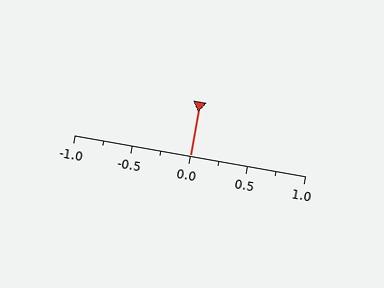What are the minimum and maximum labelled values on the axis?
The axis runs from -1.0 to 1.0.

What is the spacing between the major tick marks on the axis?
The major ticks are spaced 0.5 apart.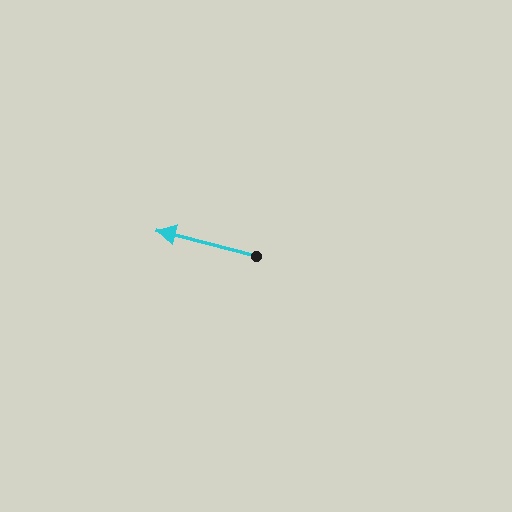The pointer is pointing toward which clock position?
Roughly 9 o'clock.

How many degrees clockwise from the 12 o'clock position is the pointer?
Approximately 285 degrees.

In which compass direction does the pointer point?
West.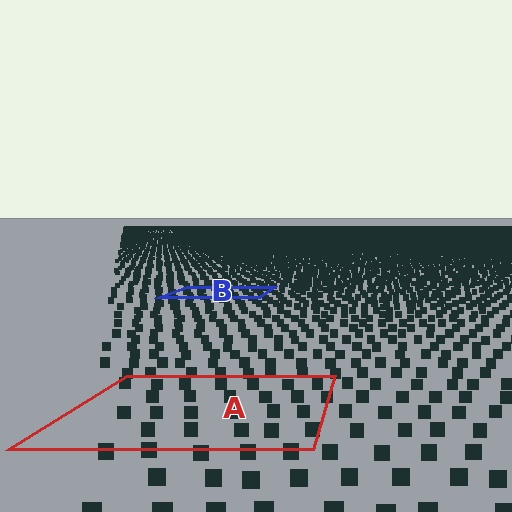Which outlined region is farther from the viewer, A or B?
Region B is farther from the viewer — the texture elements inside it appear smaller and more densely packed.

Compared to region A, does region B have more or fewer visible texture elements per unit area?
Region B has more texture elements per unit area — they are packed more densely because it is farther away.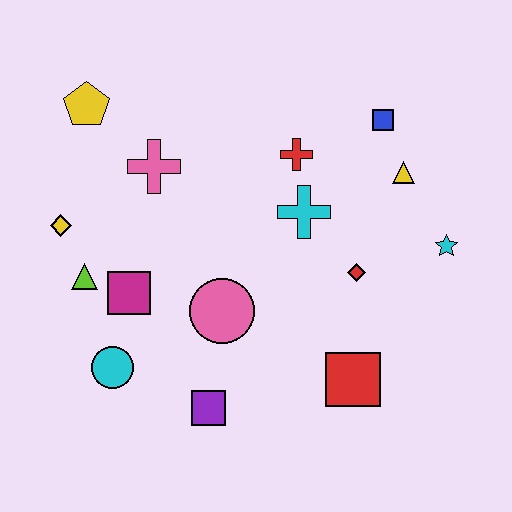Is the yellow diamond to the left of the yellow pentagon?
Yes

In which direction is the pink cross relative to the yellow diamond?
The pink cross is to the right of the yellow diamond.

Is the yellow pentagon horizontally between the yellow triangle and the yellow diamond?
Yes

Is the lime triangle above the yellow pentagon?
No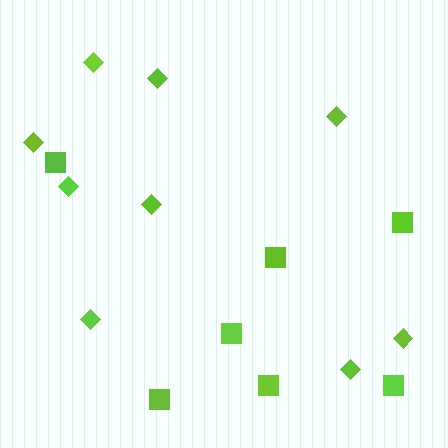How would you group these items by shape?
There are 2 groups: one group of diamonds (9) and one group of squares (7).